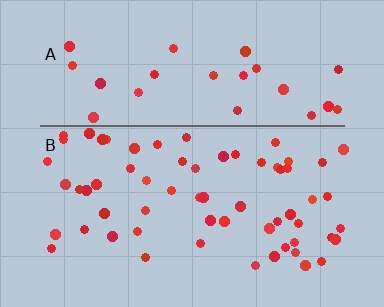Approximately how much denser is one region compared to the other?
Approximately 2.0× — region B over region A.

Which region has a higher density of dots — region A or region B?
B (the bottom).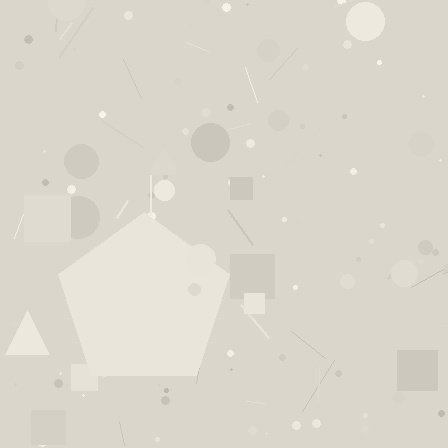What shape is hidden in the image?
A pentagon is hidden in the image.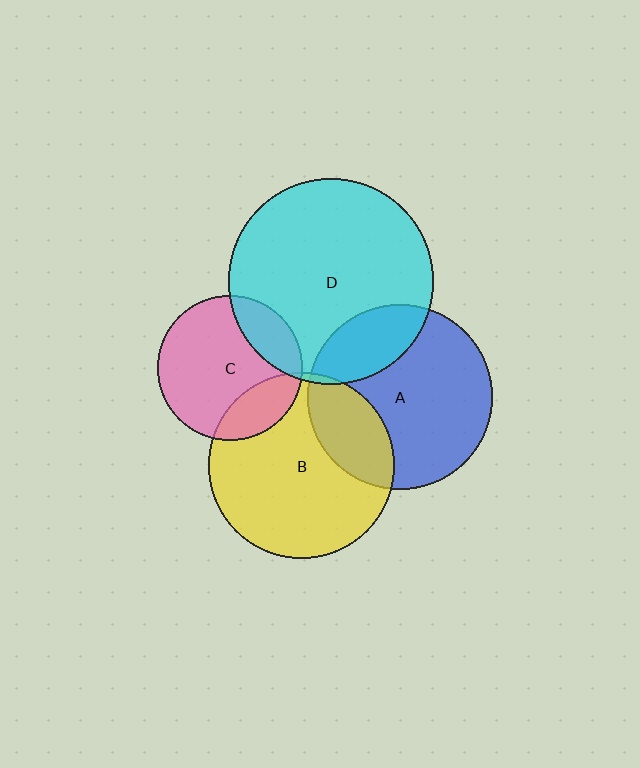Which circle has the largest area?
Circle D (cyan).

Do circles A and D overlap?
Yes.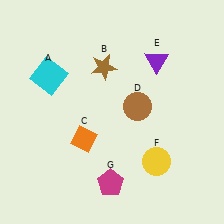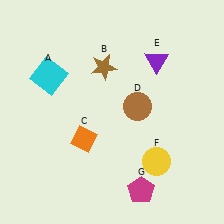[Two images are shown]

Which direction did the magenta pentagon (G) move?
The magenta pentagon (G) moved right.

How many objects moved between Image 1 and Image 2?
1 object moved between the two images.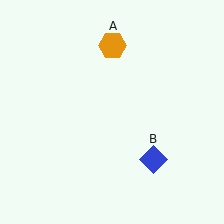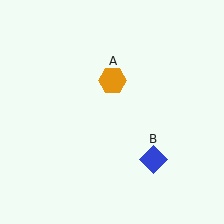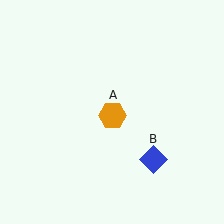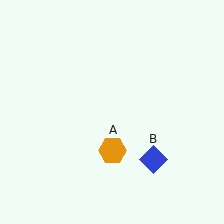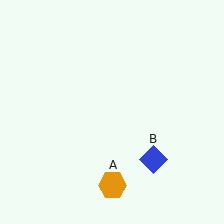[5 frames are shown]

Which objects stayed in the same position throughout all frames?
Blue diamond (object B) remained stationary.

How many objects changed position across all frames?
1 object changed position: orange hexagon (object A).